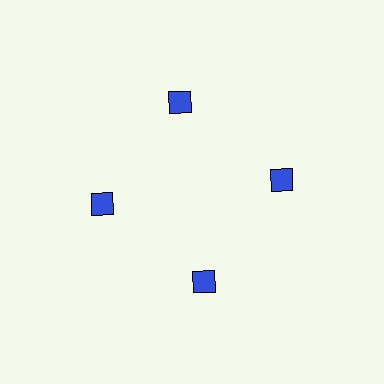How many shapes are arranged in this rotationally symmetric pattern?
There are 4 shapes, arranged in 4 groups of 1.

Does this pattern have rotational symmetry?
Yes, this pattern has 4-fold rotational symmetry. It looks the same after rotating 90 degrees around the center.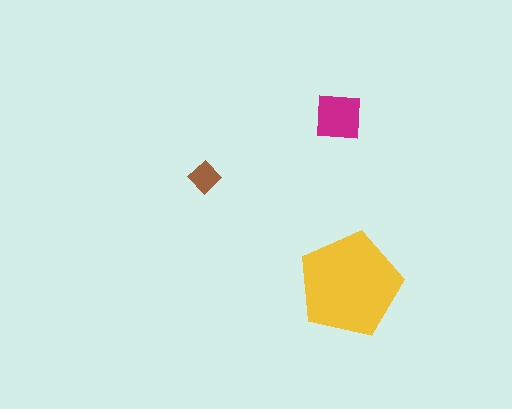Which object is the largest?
The yellow pentagon.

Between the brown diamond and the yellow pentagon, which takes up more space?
The yellow pentagon.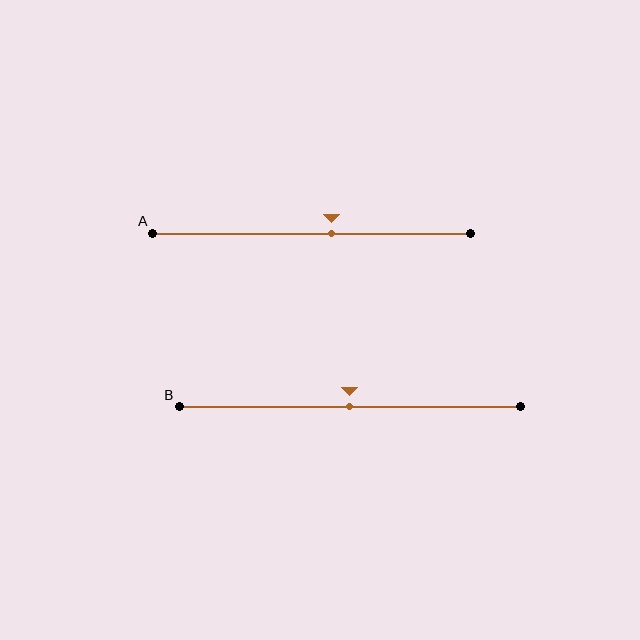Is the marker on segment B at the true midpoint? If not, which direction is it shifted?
Yes, the marker on segment B is at the true midpoint.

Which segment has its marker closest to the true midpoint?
Segment B has its marker closest to the true midpoint.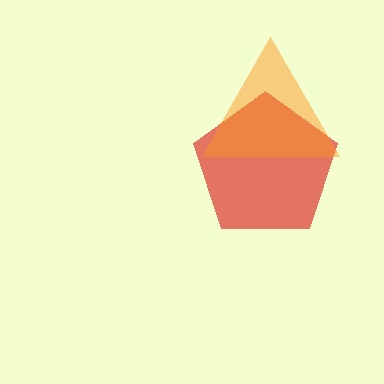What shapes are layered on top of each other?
The layered shapes are: a red pentagon, an orange triangle.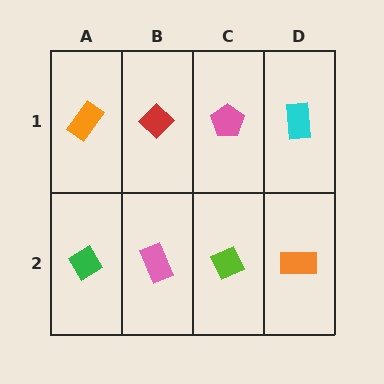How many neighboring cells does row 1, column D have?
2.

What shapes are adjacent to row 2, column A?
An orange rectangle (row 1, column A), a pink rectangle (row 2, column B).